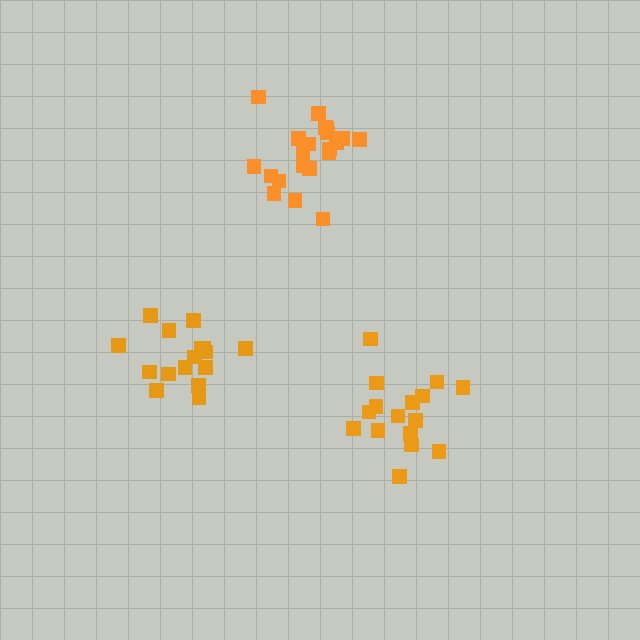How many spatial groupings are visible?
There are 3 spatial groupings.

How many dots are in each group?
Group 1: 21 dots, Group 2: 16 dots, Group 3: 16 dots (53 total).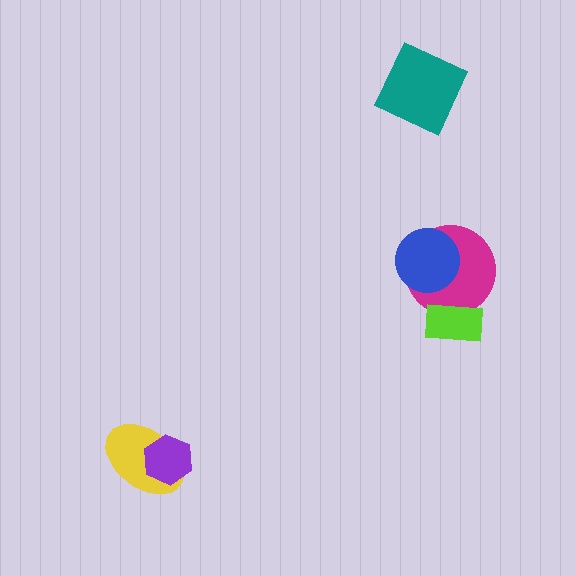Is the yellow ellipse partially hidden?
Yes, it is partially covered by another shape.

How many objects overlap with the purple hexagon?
1 object overlaps with the purple hexagon.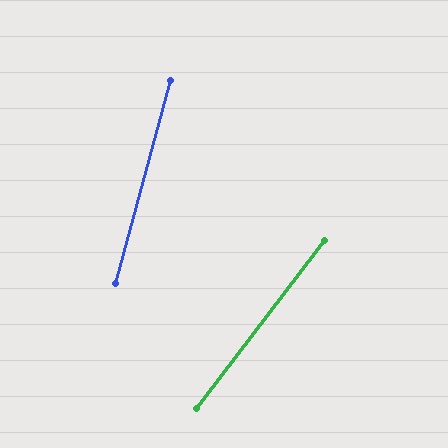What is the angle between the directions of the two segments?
Approximately 22 degrees.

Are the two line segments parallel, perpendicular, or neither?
Neither parallel nor perpendicular — they differ by about 22°.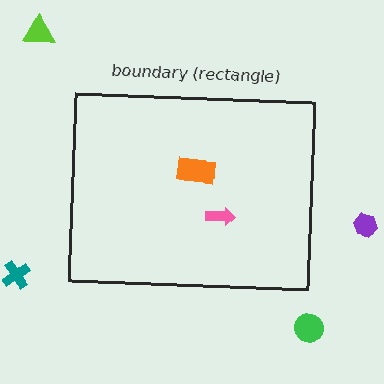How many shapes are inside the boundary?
2 inside, 4 outside.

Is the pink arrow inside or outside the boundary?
Inside.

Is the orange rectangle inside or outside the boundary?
Inside.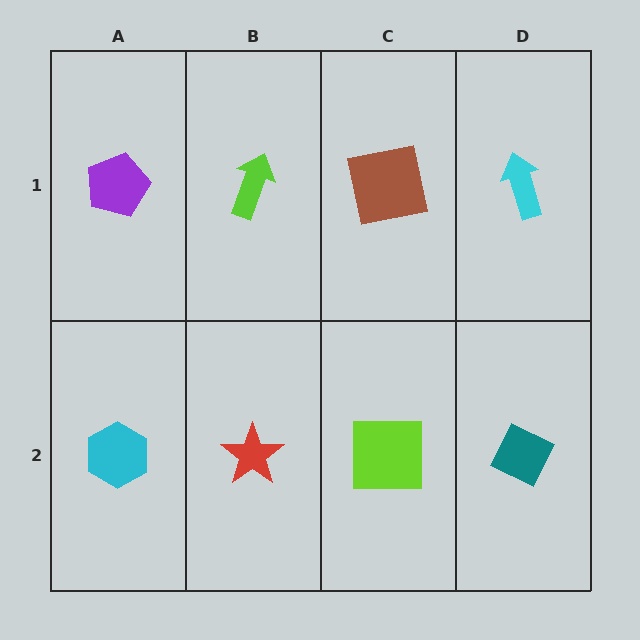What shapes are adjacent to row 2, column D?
A cyan arrow (row 1, column D), a lime square (row 2, column C).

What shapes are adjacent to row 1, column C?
A lime square (row 2, column C), a lime arrow (row 1, column B), a cyan arrow (row 1, column D).